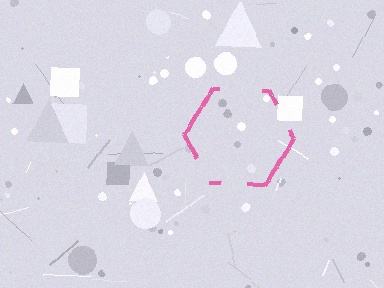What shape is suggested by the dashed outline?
The dashed outline suggests a hexagon.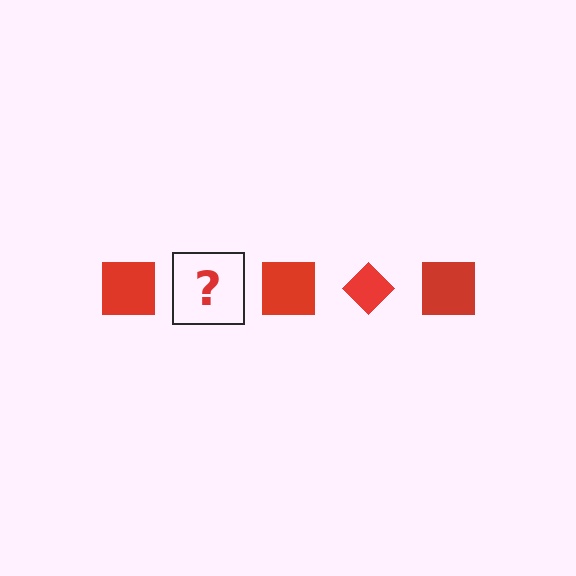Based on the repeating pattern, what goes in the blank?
The blank should be a red diamond.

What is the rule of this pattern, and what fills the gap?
The rule is that the pattern cycles through square, diamond shapes in red. The gap should be filled with a red diamond.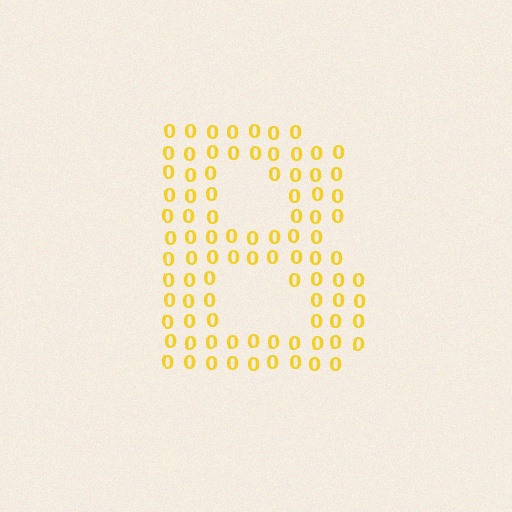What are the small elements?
The small elements are digit 0's.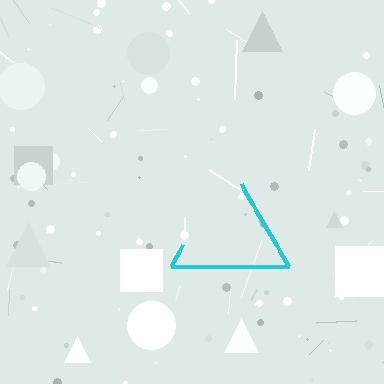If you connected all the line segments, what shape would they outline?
They would outline a triangle.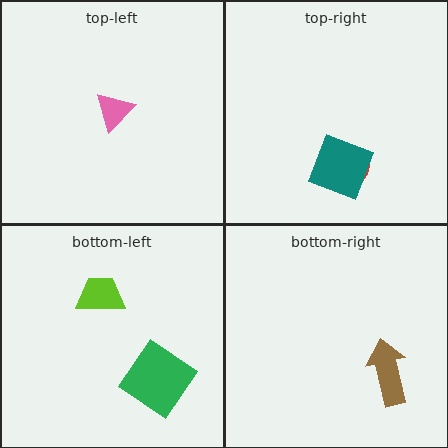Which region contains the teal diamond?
The top-right region.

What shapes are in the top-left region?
The pink triangle.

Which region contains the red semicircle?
The top-right region.